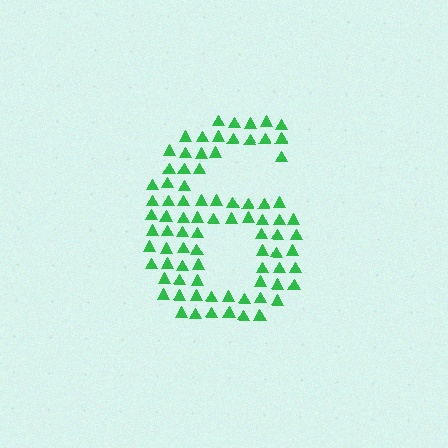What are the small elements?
The small elements are triangles.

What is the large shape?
The large shape is the digit 6.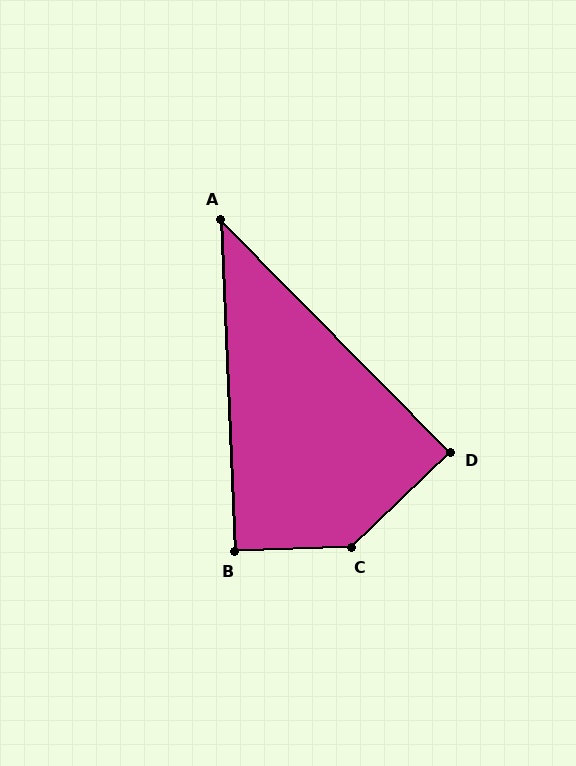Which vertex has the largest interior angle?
C, at approximately 138 degrees.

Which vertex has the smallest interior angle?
A, at approximately 42 degrees.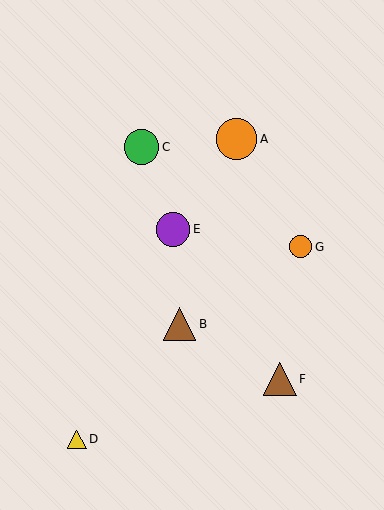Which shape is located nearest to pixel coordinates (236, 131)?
The orange circle (labeled A) at (237, 139) is nearest to that location.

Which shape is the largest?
The orange circle (labeled A) is the largest.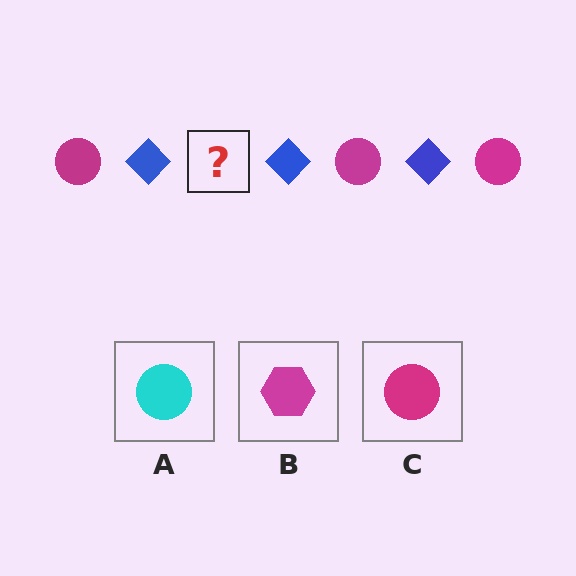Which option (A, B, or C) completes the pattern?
C.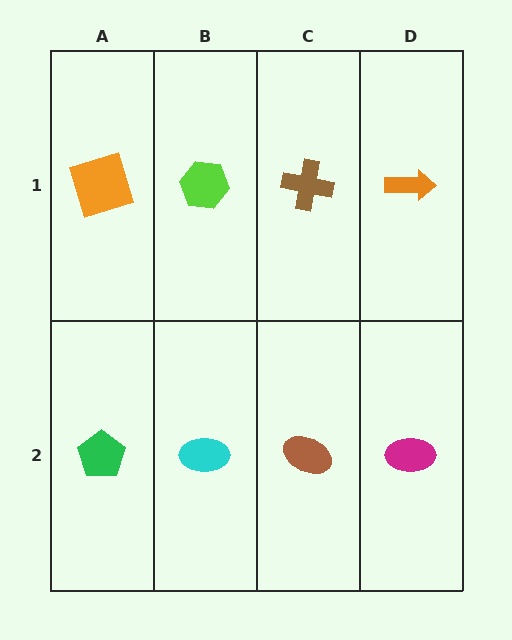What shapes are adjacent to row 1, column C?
A brown ellipse (row 2, column C), a lime hexagon (row 1, column B), an orange arrow (row 1, column D).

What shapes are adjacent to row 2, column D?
An orange arrow (row 1, column D), a brown ellipse (row 2, column C).